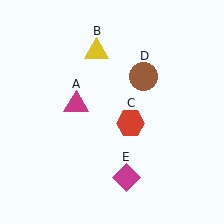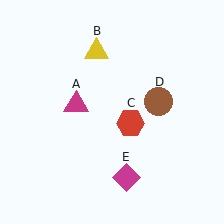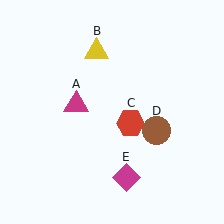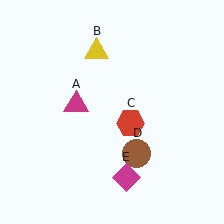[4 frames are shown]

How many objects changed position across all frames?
1 object changed position: brown circle (object D).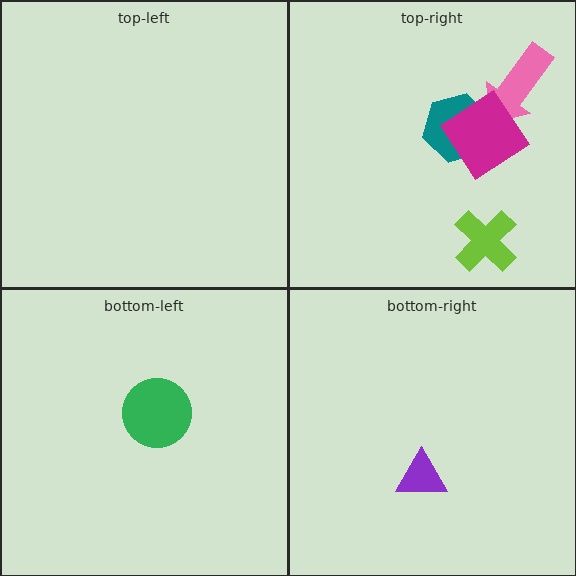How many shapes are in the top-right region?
4.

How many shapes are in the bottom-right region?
1.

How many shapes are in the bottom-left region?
1.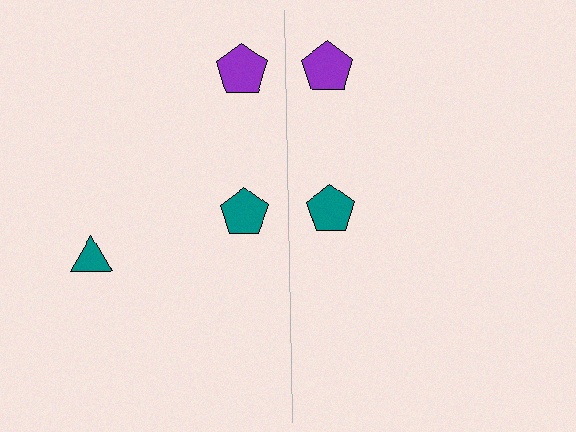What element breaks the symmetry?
A teal triangle is missing from the right side.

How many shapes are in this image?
There are 5 shapes in this image.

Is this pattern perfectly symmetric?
No, the pattern is not perfectly symmetric. A teal triangle is missing from the right side.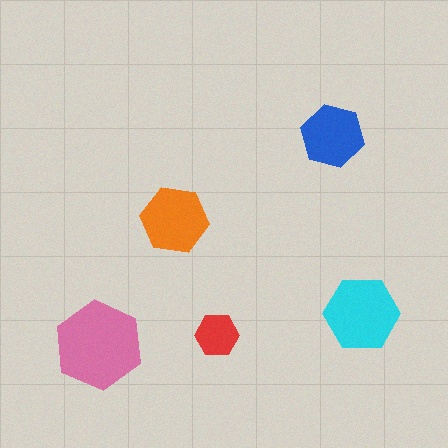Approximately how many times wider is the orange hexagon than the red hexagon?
About 1.5 times wider.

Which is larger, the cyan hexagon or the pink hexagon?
The pink one.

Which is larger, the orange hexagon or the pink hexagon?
The pink one.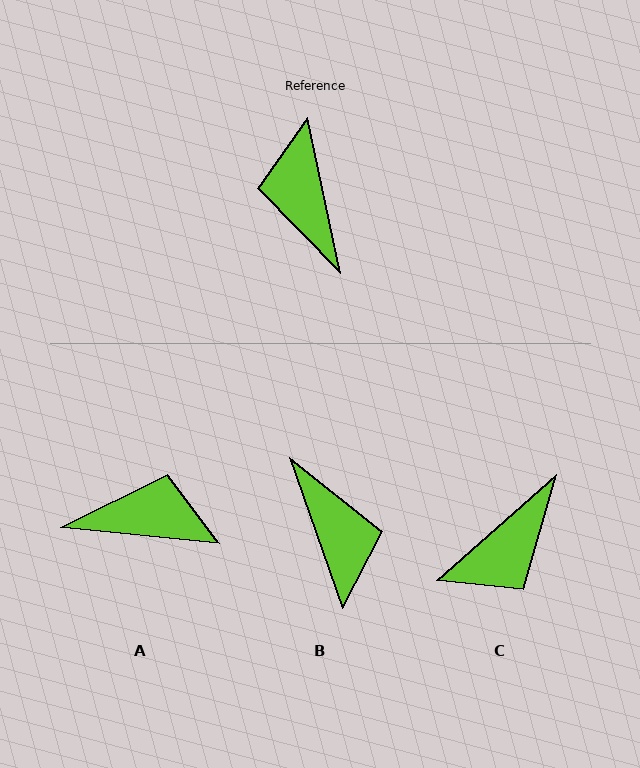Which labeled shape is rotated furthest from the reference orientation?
B, about 173 degrees away.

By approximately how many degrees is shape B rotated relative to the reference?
Approximately 173 degrees clockwise.